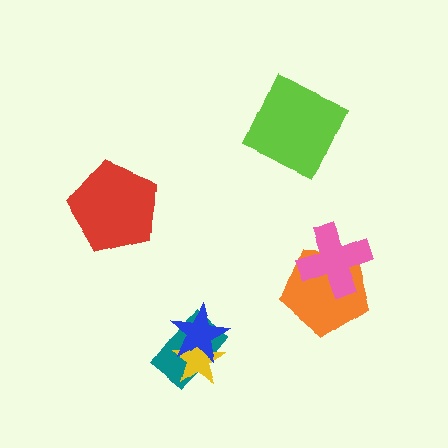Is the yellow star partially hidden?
Yes, it is partially covered by another shape.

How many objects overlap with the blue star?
2 objects overlap with the blue star.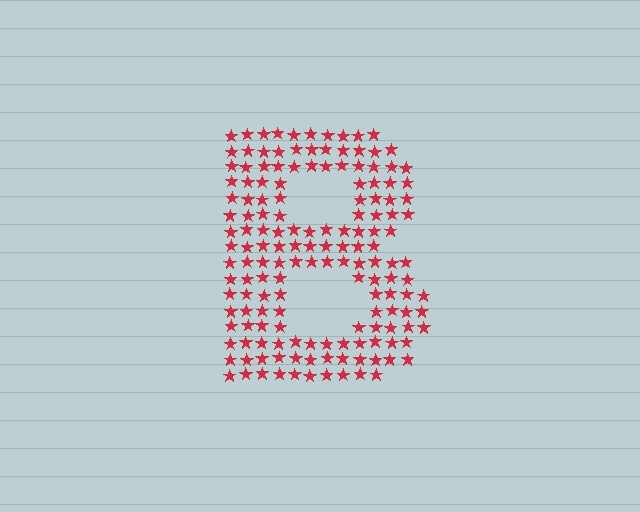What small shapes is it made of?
It is made of small stars.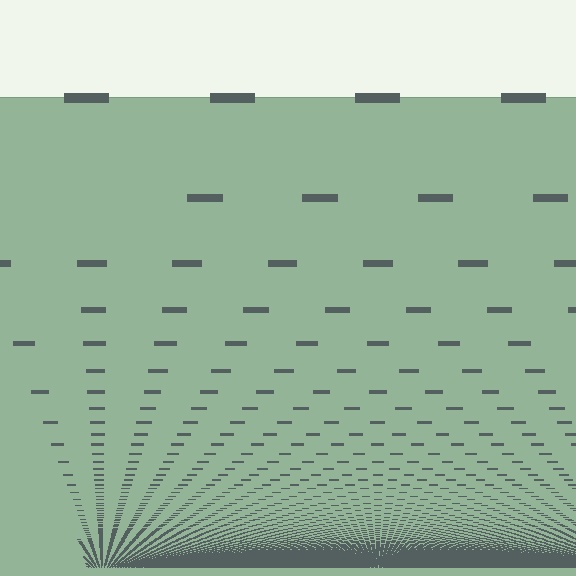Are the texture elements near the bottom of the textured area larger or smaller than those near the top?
Smaller. The gradient is inverted — elements near the bottom are smaller and denser.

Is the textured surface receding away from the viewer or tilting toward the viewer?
The surface appears to tilt toward the viewer. Texture elements get larger and sparser toward the top.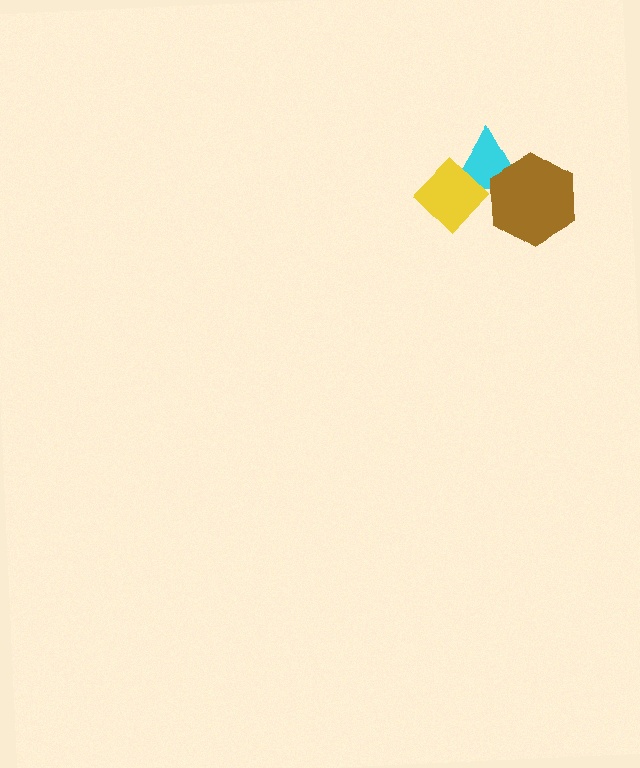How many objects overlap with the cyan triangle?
2 objects overlap with the cyan triangle.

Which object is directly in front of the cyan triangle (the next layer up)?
The brown hexagon is directly in front of the cyan triangle.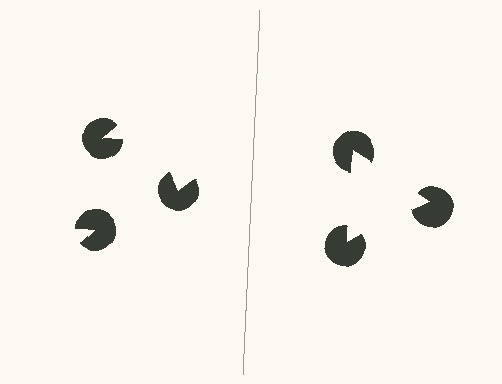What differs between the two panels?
The pac-man discs are positioned identically on both sides; only the wedge orientations differ. On the right they align to a triangle; on the left they are misaligned.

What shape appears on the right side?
An illusory triangle.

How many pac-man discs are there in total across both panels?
6 — 3 on each side.